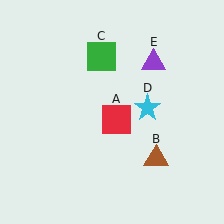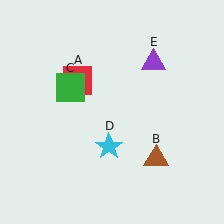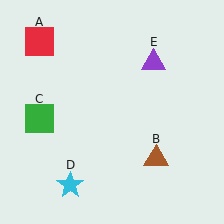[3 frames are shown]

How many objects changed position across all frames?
3 objects changed position: red square (object A), green square (object C), cyan star (object D).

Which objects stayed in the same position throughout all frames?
Brown triangle (object B) and purple triangle (object E) remained stationary.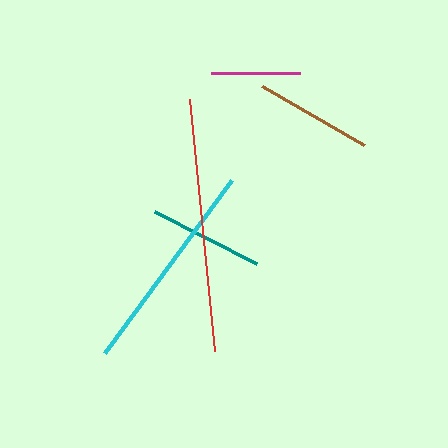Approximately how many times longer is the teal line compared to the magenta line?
The teal line is approximately 1.3 times the length of the magenta line.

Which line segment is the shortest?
The magenta line is the shortest at approximately 89 pixels.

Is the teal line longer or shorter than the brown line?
The brown line is longer than the teal line.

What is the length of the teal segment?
The teal segment is approximately 115 pixels long.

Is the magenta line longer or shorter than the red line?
The red line is longer than the magenta line.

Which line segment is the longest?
The red line is the longest at approximately 253 pixels.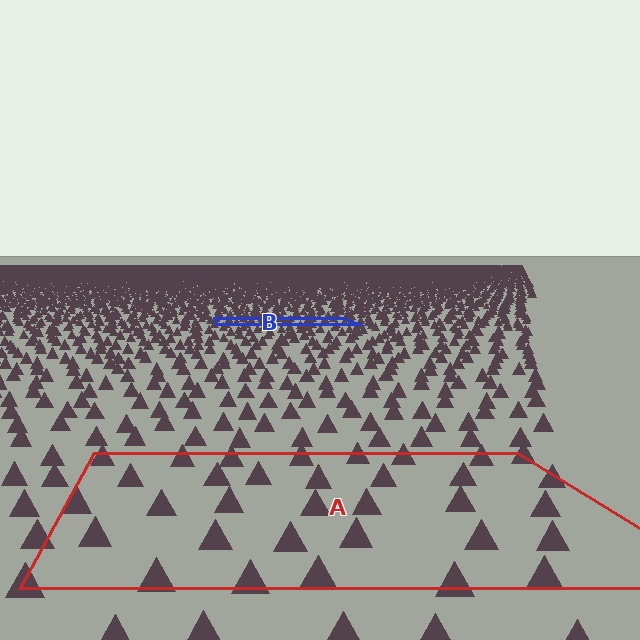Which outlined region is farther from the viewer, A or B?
Region B is farther from the viewer — the texture elements inside it appear smaller and more densely packed.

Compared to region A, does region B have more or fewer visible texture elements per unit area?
Region B has more texture elements per unit area — they are packed more densely because it is farther away.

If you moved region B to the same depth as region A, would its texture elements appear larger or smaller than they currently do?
They would appear larger. At a closer depth, the same texture elements are projected at a bigger on-screen size.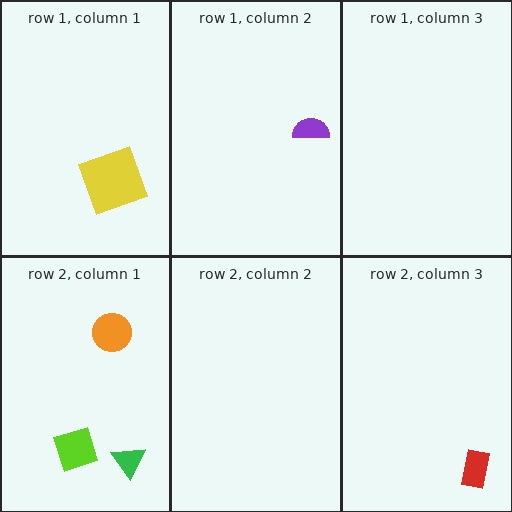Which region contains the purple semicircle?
The row 1, column 2 region.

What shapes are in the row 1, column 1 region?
The yellow square.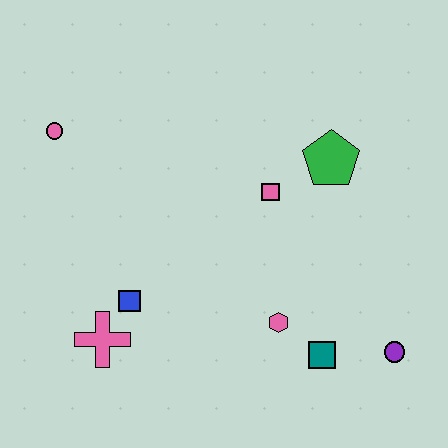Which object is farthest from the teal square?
The pink circle is farthest from the teal square.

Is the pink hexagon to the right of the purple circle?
No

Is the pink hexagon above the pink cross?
Yes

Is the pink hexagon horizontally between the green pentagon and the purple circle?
No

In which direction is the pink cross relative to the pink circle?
The pink cross is below the pink circle.